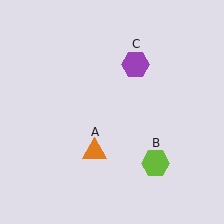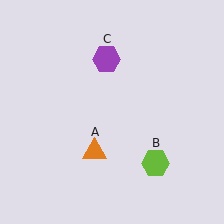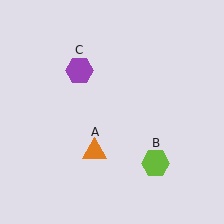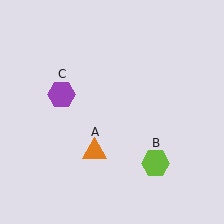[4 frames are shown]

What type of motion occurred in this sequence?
The purple hexagon (object C) rotated counterclockwise around the center of the scene.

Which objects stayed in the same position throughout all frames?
Orange triangle (object A) and lime hexagon (object B) remained stationary.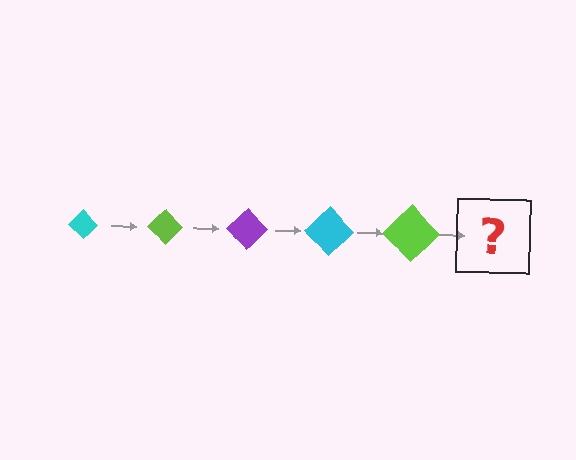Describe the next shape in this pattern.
It should be a purple diamond, larger than the previous one.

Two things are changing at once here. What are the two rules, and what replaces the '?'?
The two rules are that the diamond grows larger each step and the color cycles through cyan, lime, and purple. The '?' should be a purple diamond, larger than the previous one.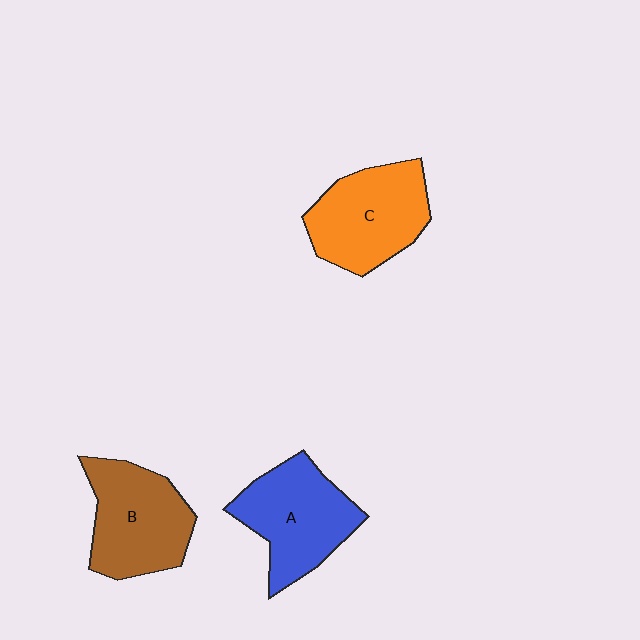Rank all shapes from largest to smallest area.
From largest to smallest: C (orange), A (blue), B (brown).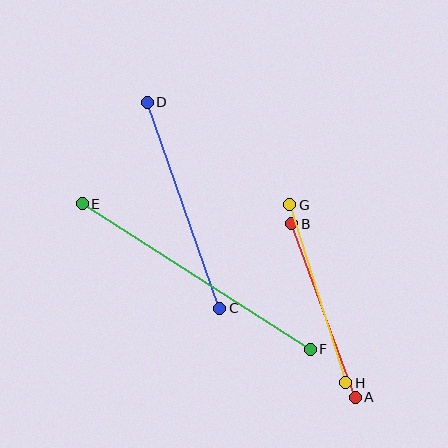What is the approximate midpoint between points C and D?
The midpoint is at approximately (184, 205) pixels.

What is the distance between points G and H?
The distance is approximately 187 pixels.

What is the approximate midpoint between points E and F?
The midpoint is at approximately (196, 276) pixels.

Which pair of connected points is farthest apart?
Points E and F are farthest apart.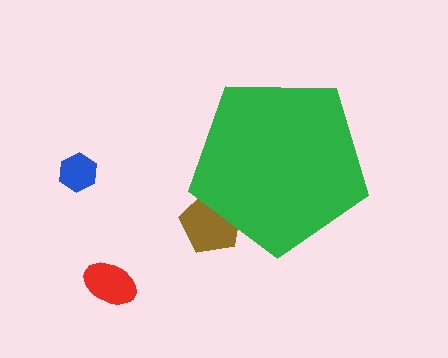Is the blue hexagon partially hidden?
No, the blue hexagon is fully visible.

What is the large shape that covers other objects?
A green pentagon.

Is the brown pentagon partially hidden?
Yes, the brown pentagon is partially hidden behind the green pentagon.